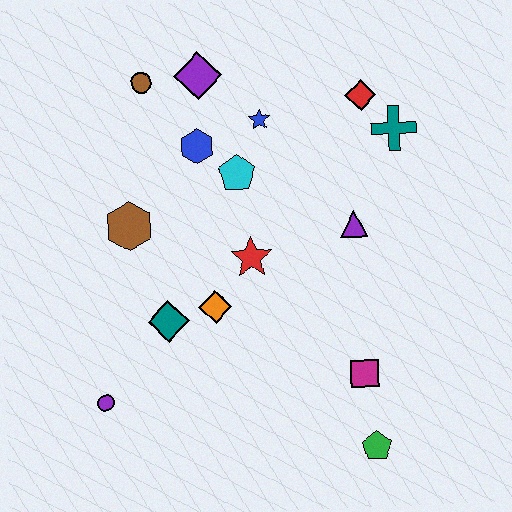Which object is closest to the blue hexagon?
The cyan pentagon is closest to the blue hexagon.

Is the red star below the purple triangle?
Yes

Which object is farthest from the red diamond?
The purple circle is farthest from the red diamond.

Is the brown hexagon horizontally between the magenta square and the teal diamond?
No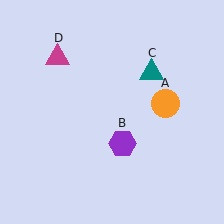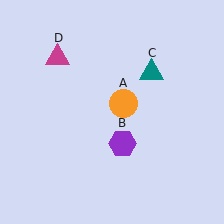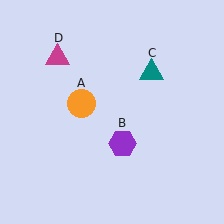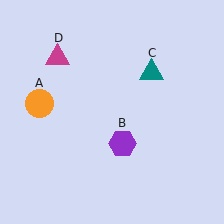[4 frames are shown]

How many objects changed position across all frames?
1 object changed position: orange circle (object A).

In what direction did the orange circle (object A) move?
The orange circle (object A) moved left.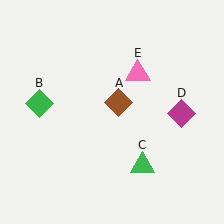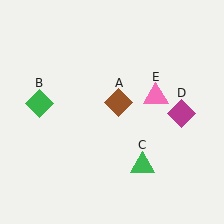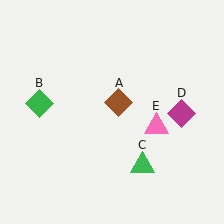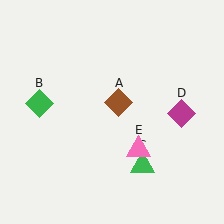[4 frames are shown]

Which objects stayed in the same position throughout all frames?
Brown diamond (object A) and green diamond (object B) and green triangle (object C) and magenta diamond (object D) remained stationary.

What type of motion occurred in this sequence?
The pink triangle (object E) rotated clockwise around the center of the scene.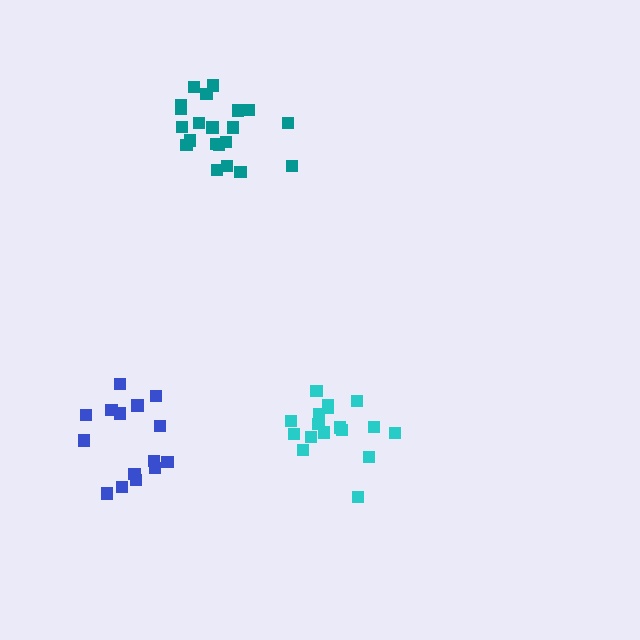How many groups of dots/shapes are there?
There are 3 groups.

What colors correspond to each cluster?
The clusters are colored: teal, cyan, blue.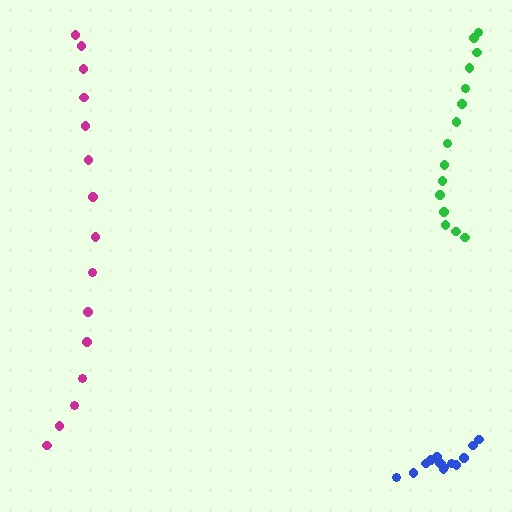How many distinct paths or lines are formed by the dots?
There are 3 distinct paths.